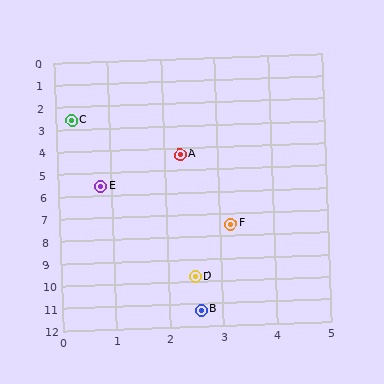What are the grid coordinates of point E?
Point E is at approximately (0.8, 5.6).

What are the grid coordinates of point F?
Point F is at approximately (3.2, 7.5).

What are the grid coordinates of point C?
Point C is at approximately (0.3, 2.6).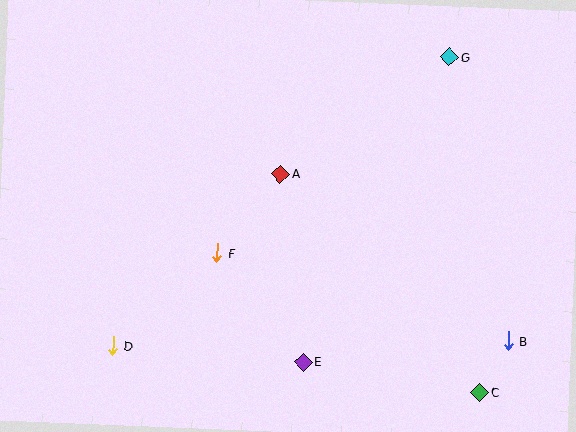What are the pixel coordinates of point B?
Point B is at (509, 341).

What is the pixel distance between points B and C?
The distance between B and C is 59 pixels.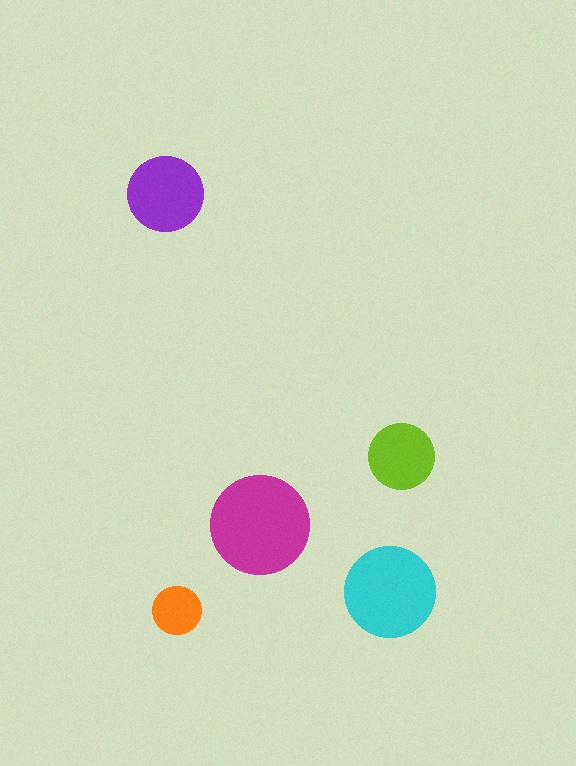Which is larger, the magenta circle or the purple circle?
The magenta one.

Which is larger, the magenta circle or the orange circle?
The magenta one.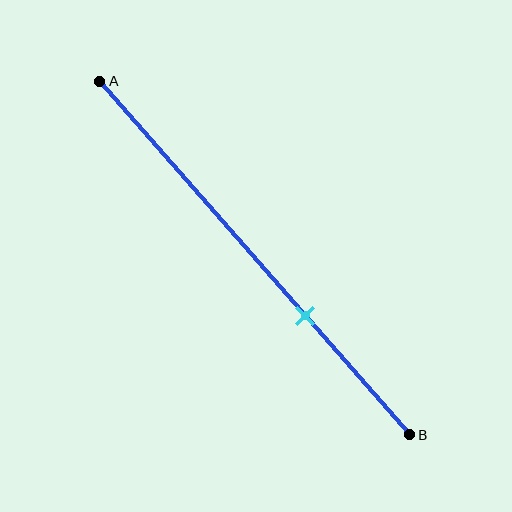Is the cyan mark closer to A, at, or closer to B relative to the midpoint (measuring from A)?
The cyan mark is closer to point B than the midpoint of segment AB.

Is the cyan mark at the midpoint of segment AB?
No, the mark is at about 65% from A, not at the 50% midpoint.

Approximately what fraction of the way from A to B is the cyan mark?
The cyan mark is approximately 65% of the way from A to B.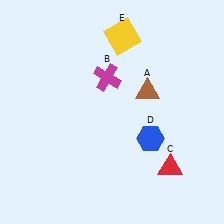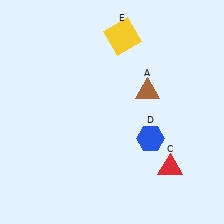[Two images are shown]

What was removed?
The magenta cross (B) was removed in Image 2.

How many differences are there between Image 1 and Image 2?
There is 1 difference between the two images.